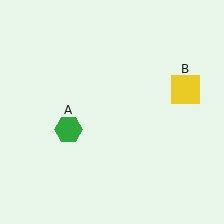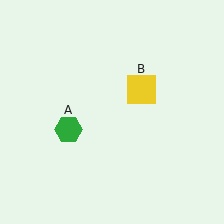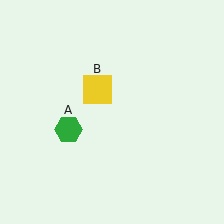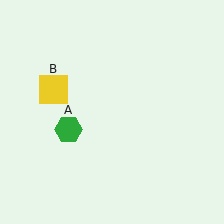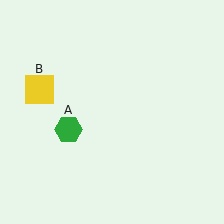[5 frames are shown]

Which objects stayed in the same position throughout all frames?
Green hexagon (object A) remained stationary.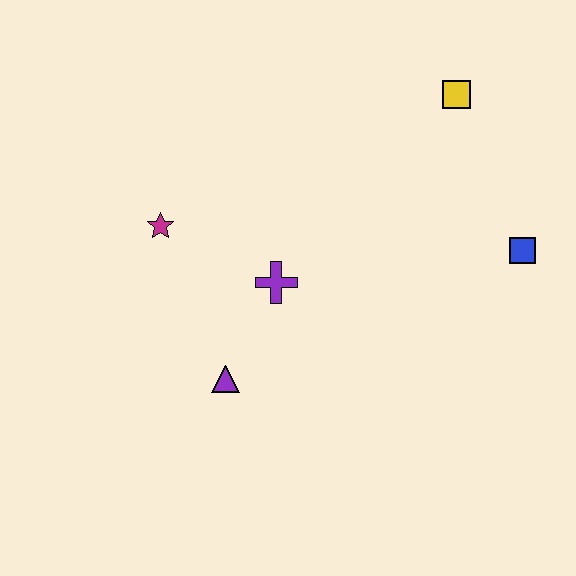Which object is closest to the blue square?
The yellow square is closest to the blue square.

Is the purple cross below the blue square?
Yes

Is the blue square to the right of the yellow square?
Yes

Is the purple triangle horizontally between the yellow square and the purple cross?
No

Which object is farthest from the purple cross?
The yellow square is farthest from the purple cross.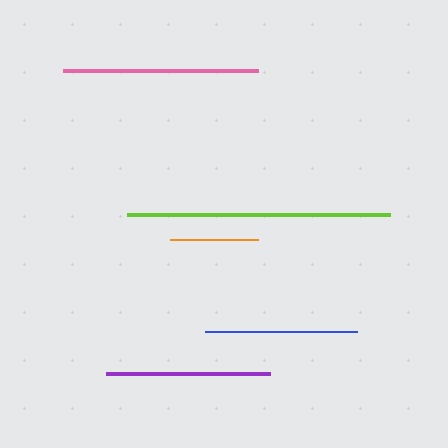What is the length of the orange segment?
The orange segment is approximately 88 pixels long.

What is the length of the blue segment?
The blue segment is approximately 151 pixels long.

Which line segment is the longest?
The lime line is the longest at approximately 263 pixels.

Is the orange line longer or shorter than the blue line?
The blue line is longer than the orange line.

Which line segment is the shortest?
The orange line is the shortest at approximately 88 pixels.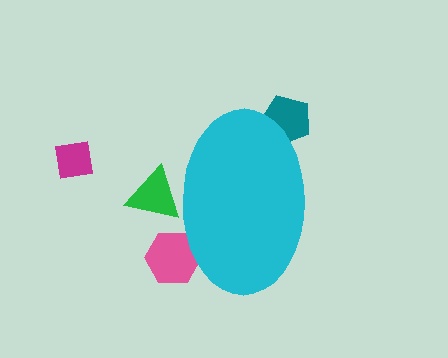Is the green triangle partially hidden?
Yes, the green triangle is partially hidden behind the cyan ellipse.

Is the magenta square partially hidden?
No, the magenta square is fully visible.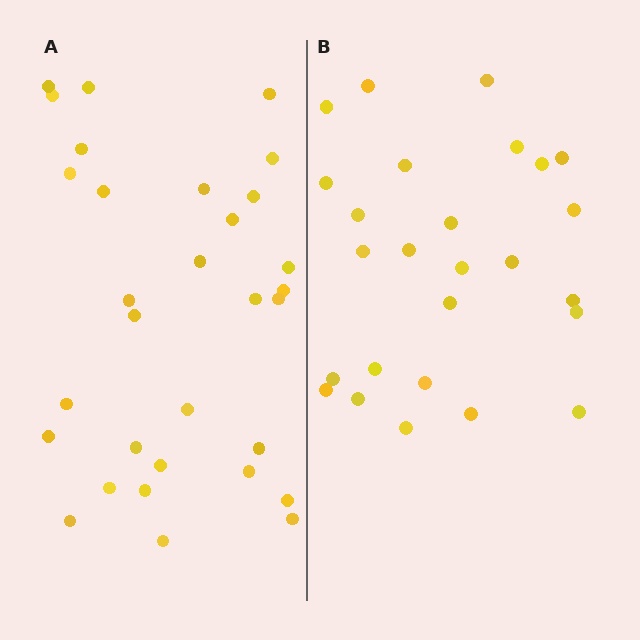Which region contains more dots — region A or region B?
Region A (the left region) has more dots.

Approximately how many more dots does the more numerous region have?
Region A has about 5 more dots than region B.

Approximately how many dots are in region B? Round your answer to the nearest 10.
About 30 dots. (The exact count is 26, which rounds to 30.)